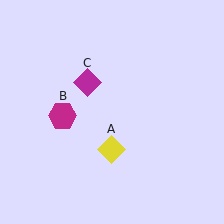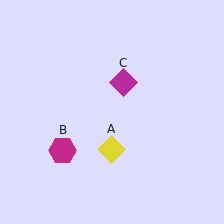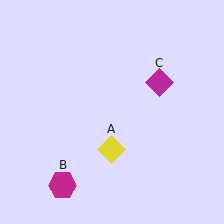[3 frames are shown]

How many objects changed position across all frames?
2 objects changed position: magenta hexagon (object B), magenta diamond (object C).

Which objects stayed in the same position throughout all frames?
Yellow diamond (object A) remained stationary.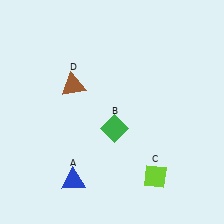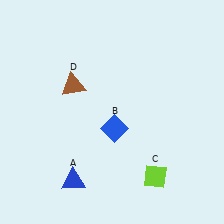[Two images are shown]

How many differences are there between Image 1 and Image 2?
There is 1 difference between the two images.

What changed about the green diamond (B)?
In Image 1, B is green. In Image 2, it changed to blue.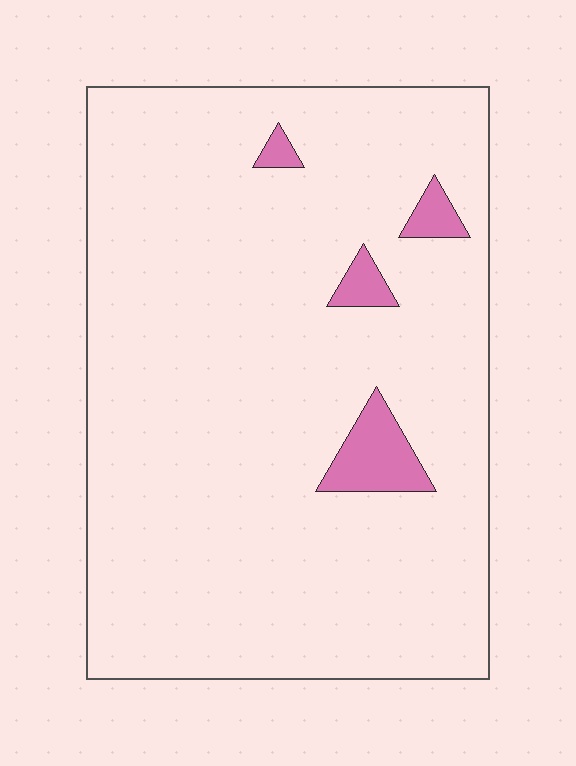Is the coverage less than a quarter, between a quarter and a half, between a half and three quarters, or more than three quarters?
Less than a quarter.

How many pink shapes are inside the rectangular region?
4.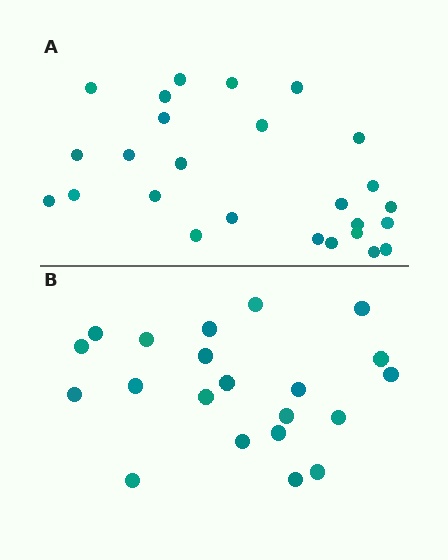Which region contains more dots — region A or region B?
Region A (the top region) has more dots.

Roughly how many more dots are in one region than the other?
Region A has about 5 more dots than region B.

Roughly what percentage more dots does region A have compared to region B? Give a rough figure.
About 25% more.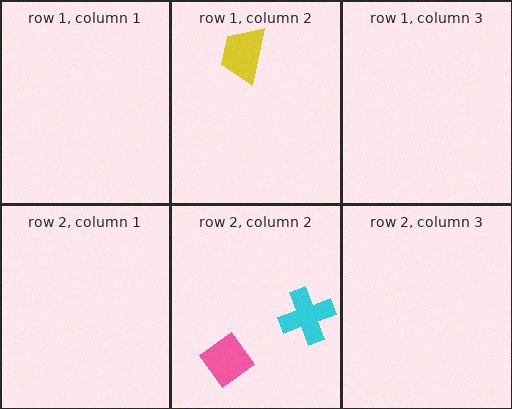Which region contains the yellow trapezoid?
The row 1, column 2 region.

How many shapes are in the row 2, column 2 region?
2.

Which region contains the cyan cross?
The row 2, column 2 region.